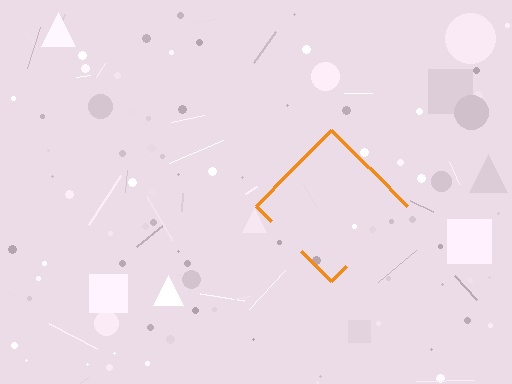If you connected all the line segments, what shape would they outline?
They would outline a diamond.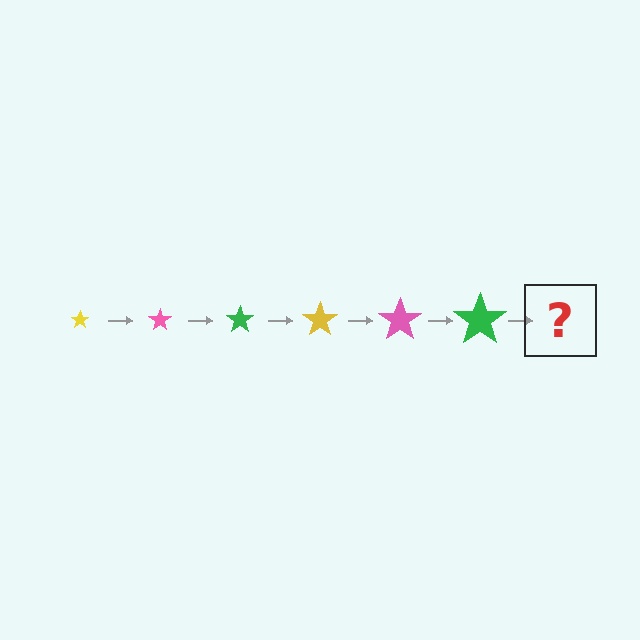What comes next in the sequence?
The next element should be a yellow star, larger than the previous one.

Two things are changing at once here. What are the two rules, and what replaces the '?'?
The two rules are that the star grows larger each step and the color cycles through yellow, pink, and green. The '?' should be a yellow star, larger than the previous one.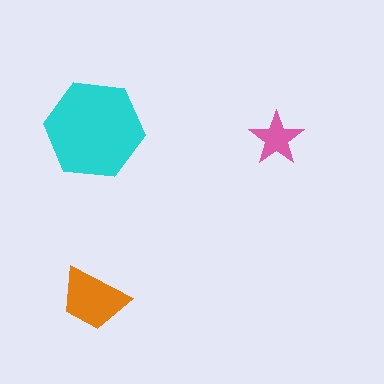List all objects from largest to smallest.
The cyan hexagon, the orange trapezoid, the pink star.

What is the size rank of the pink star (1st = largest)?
3rd.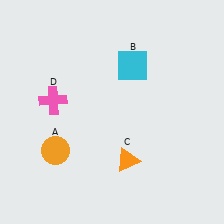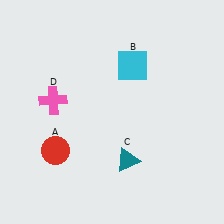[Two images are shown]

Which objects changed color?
A changed from orange to red. C changed from orange to teal.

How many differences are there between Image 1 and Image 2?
There are 2 differences between the two images.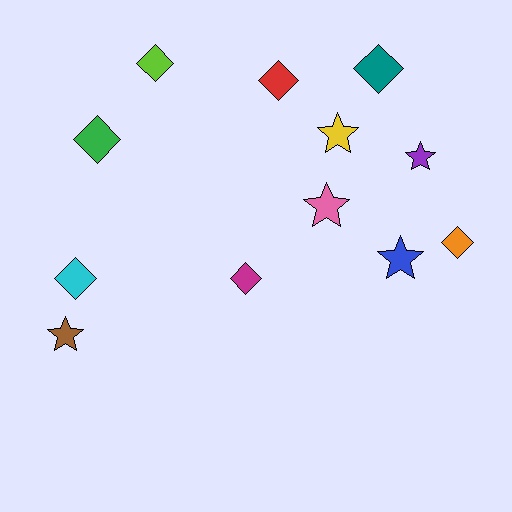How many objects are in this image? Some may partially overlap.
There are 12 objects.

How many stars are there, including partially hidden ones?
There are 5 stars.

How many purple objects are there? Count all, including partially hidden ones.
There is 1 purple object.